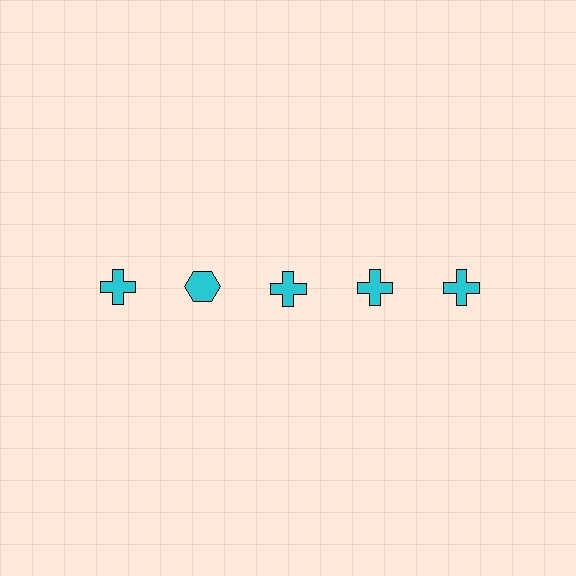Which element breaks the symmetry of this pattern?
The cyan hexagon in the top row, second from left column breaks the symmetry. All other shapes are cyan crosses.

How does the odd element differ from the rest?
It has a different shape: hexagon instead of cross.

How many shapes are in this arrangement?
There are 5 shapes arranged in a grid pattern.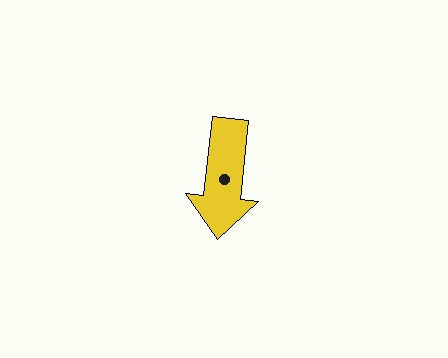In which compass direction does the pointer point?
South.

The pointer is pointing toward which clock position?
Roughly 6 o'clock.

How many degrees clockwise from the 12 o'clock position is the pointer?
Approximately 186 degrees.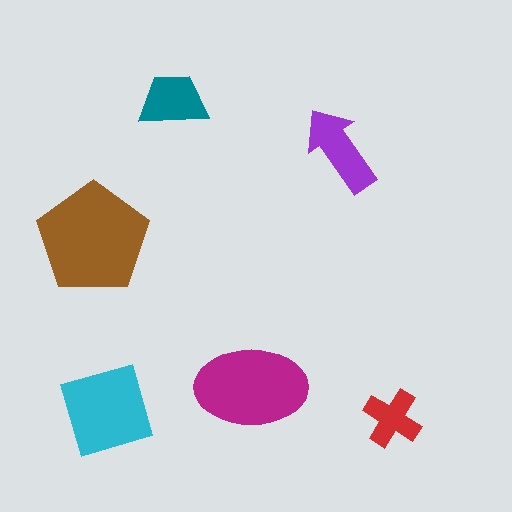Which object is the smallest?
The red cross.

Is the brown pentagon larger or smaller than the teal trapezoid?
Larger.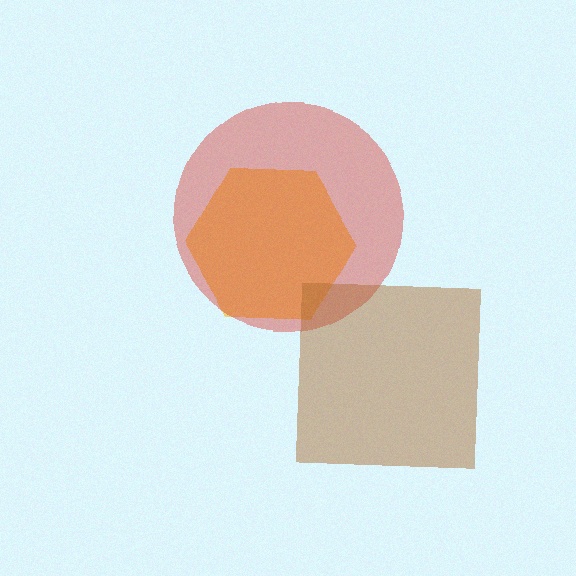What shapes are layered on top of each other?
The layered shapes are: a yellow hexagon, a red circle, a brown square.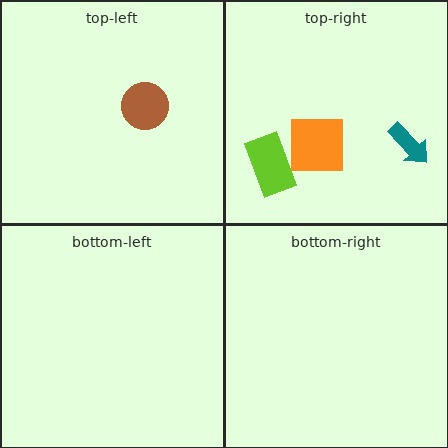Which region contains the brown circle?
The top-left region.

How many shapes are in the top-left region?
1.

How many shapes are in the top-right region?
3.